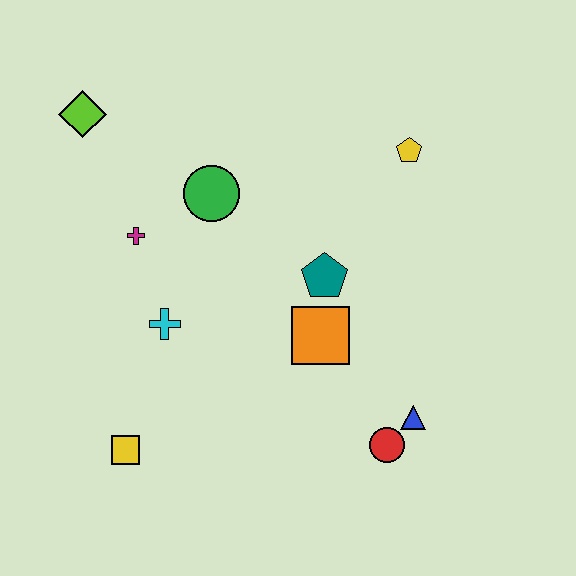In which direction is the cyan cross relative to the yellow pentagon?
The cyan cross is to the left of the yellow pentagon.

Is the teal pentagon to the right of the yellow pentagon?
No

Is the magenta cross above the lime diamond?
No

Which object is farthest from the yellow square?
The yellow pentagon is farthest from the yellow square.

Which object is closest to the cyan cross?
The magenta cross is closest to the cyan cross.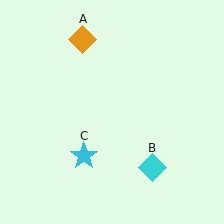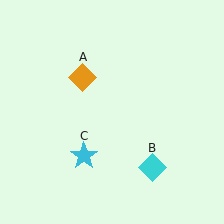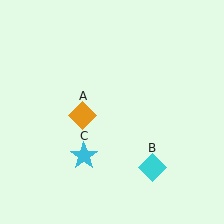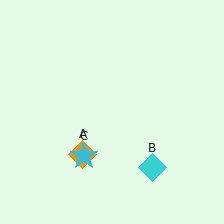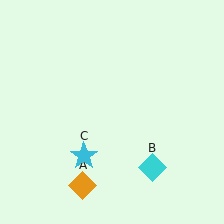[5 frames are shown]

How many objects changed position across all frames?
1 object changed position: orange diamond (object A).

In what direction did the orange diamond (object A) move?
The orange diamond (object A) moved down.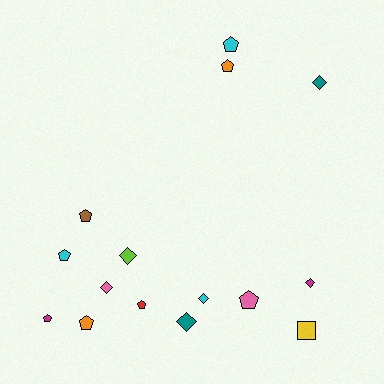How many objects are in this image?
There are 15 objects.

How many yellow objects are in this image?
There is 1 yellow object.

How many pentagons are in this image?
There are 8 pentagons.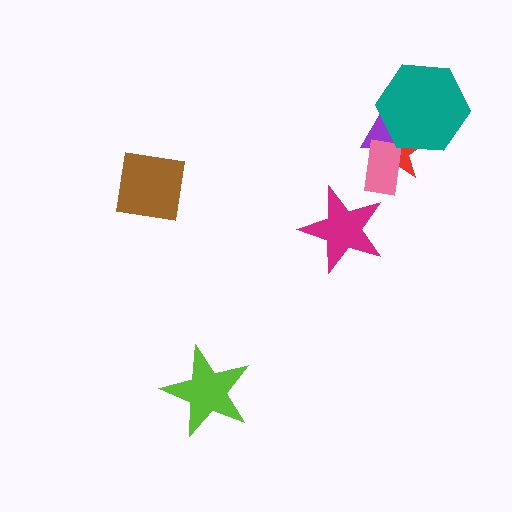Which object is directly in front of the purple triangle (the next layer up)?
The pink rectangle is directly in front of the purple triangle.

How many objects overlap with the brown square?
0 objects overlap with the brown square.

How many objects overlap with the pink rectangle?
2 objects overlap with the pink rectangle.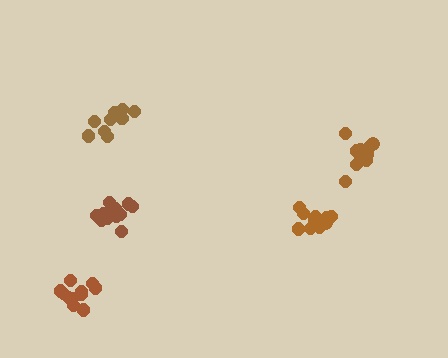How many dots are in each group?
Group 1: 10 dots, Group 2: 9 dots, Group 3: 12 dots, Group 4: 11 dots, Group 5: 11 dots (53 total).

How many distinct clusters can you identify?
There are 5 distinct clusters.